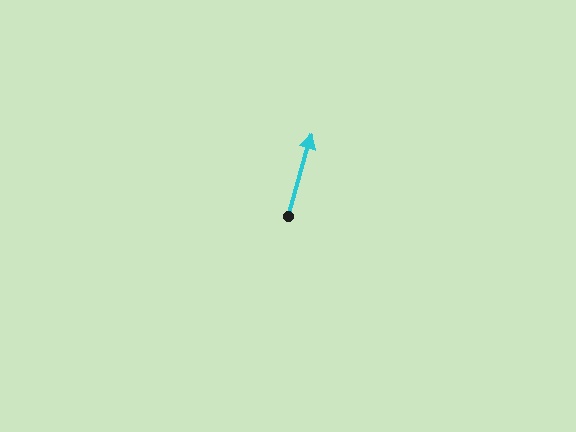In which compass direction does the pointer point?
North.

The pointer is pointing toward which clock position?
Roughly 1 o'clock.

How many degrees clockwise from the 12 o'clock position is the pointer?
Approximately 16 degrees.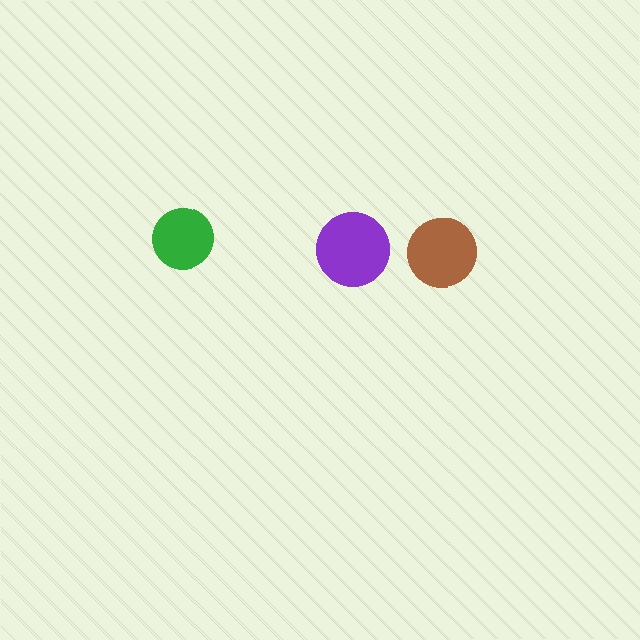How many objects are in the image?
There are 3 objects in the image.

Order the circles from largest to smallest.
the purple one, the brown one, the green one.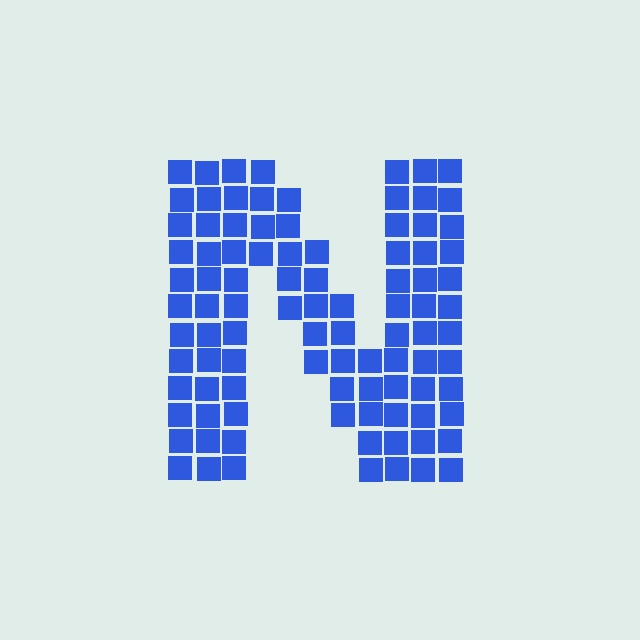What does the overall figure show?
The overall figure shows the letter N.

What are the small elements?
The small elements are squares.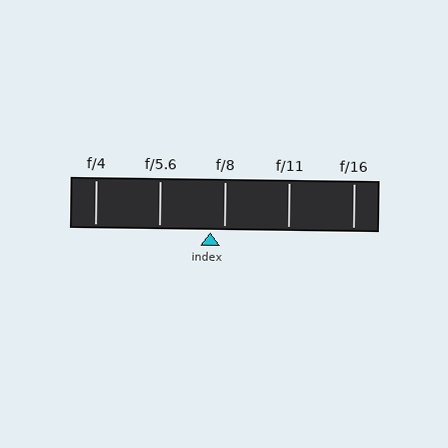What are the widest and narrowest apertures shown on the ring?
The widest aperture shown is f/4 and the narrowest is f/16.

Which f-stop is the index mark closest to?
The index mark is closest to f/8.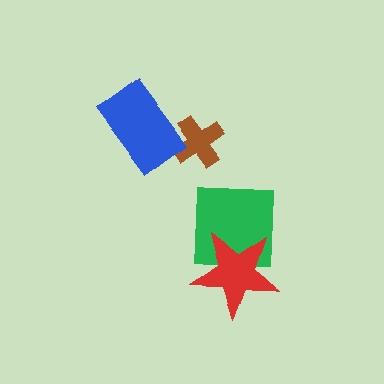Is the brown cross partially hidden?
Yes, it is partially covered by another shape.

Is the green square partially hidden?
Yes, it is partially covered by another shape.